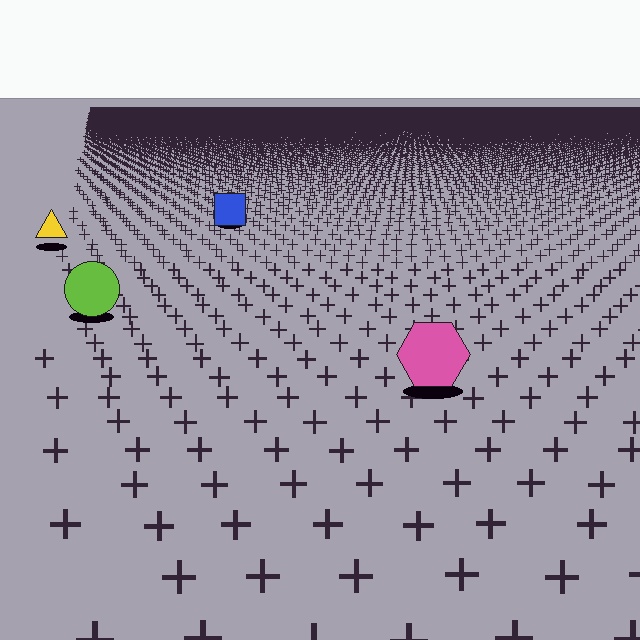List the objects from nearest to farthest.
From nearest to farthest: the pink hexagon, the lime circle, the yellow triangle, the blue square.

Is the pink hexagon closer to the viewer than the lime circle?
Yes. The pink hexagon is closer — you can tell from the texture gradient: the ground texture is coarser near it.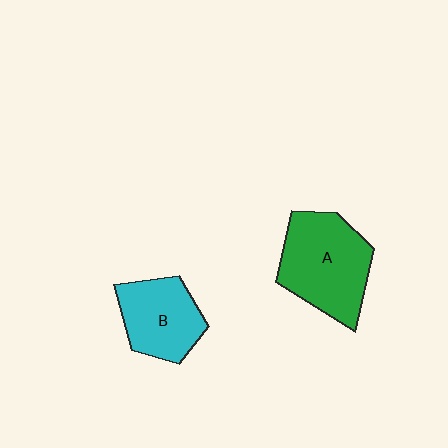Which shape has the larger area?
Shape A (green).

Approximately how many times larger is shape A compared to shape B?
Approximately 1.4 times.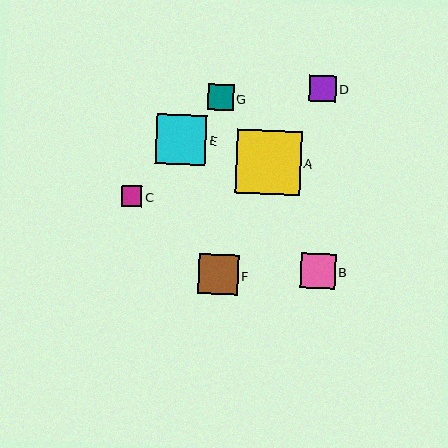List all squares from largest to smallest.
From largest to smallest: A, E, F, B, D, G, C.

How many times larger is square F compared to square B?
Square F is approximately 1.1 times the size of square B.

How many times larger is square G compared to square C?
Square G is approximately 1.2 times the size of square C.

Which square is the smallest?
Square C is the smallest with a size of approximately 21 pixels.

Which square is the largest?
Square A is the largest with a size of approximately 64 pixels.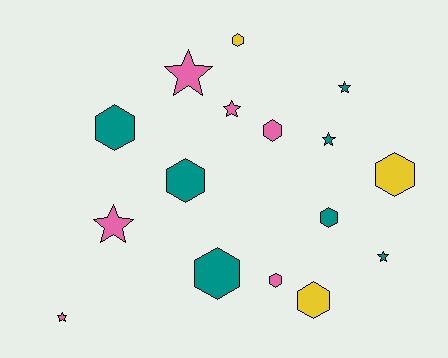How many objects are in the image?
There are 16 objects.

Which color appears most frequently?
Teal, with 7 objects.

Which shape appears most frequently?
Hexagon, with 9 objects.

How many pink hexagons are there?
There are 2 pink hexagons.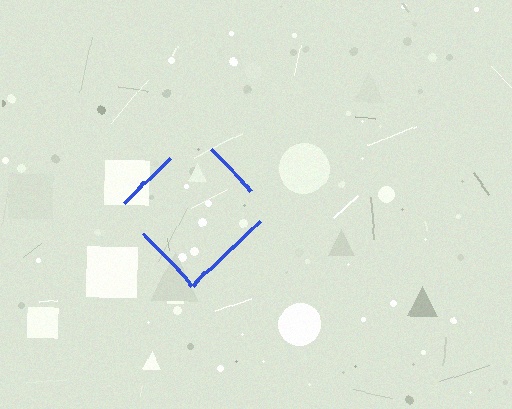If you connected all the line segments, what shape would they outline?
They would outline a diamond.